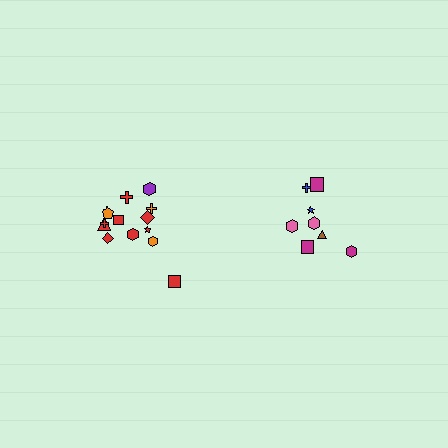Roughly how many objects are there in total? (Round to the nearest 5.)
Roughly 25 objects in total.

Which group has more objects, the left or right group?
The left group.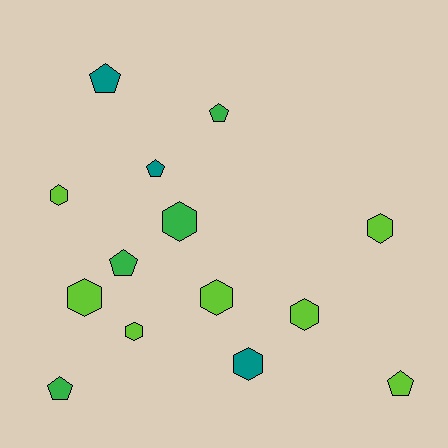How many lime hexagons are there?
There are 6 lime hexagons.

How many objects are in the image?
There are 14 objects.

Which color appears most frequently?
Lime, with 7 objects.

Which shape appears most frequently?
Hexagon, with 8 objects.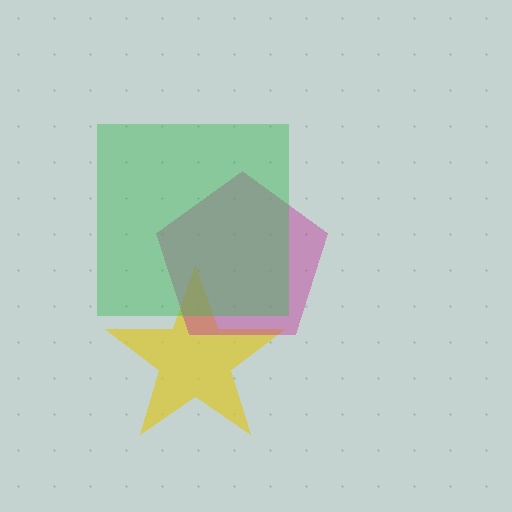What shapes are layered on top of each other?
The layered shapes are: a yellow star, a magenta pentagon, a green square.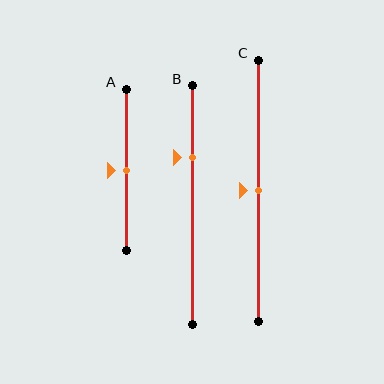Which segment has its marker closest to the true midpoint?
Segment A has its marker closest to the true midpoint.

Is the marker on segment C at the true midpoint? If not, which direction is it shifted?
Yes, the marker on segment C is at the true midpoint.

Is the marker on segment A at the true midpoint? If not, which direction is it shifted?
Yes, the marker on segment A is at the true midpoint.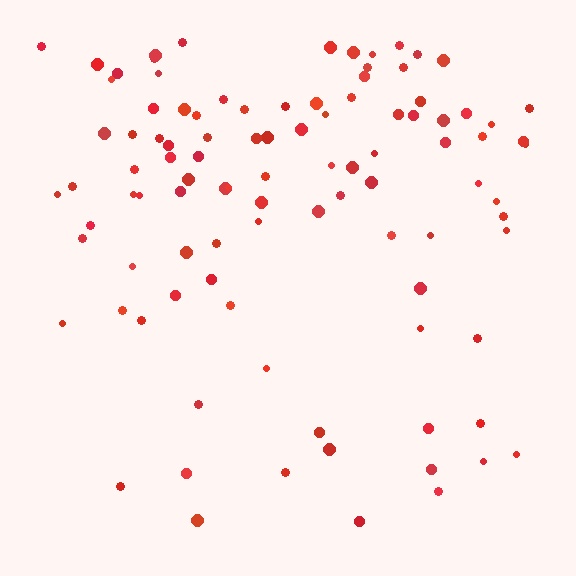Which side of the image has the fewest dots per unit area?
The bottom.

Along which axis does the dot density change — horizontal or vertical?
Vertical.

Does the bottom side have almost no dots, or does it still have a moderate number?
Still a moderate number, just noticeably fewer than the top.